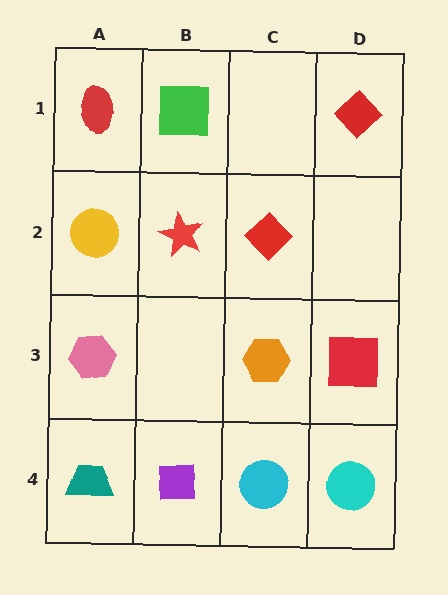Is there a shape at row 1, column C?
No, that cell is empty.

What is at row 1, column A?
A red ellipse.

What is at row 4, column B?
A purple square.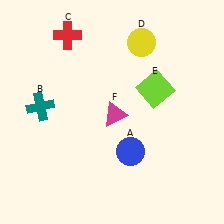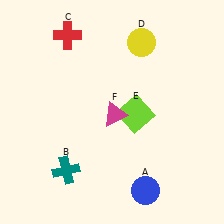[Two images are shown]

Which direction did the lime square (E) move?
The lime square (E) moved down.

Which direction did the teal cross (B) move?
The teal cross (B) moved down.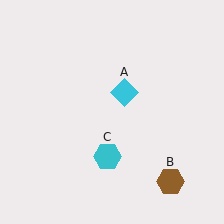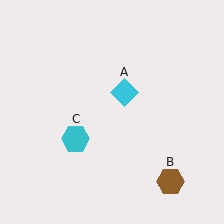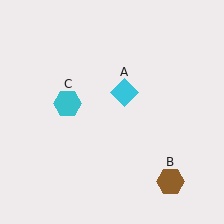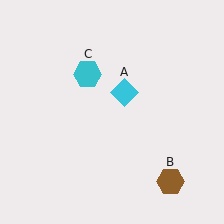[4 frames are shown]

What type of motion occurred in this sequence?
The cyan hexagon (object C) rotated clockwise around the center of the scene.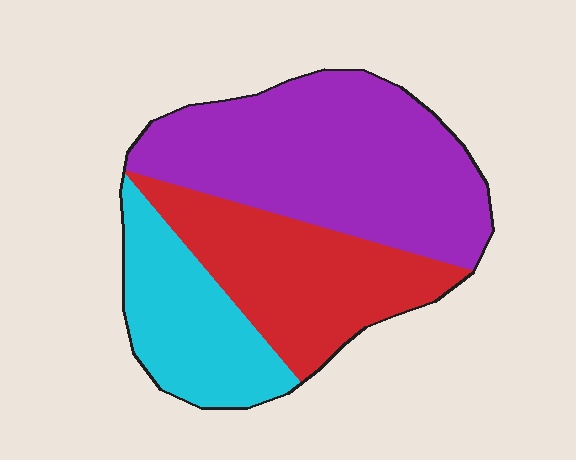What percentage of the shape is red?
Red covers 30% of the shape.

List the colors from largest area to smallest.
From largest to smallest: purple, red, cyan.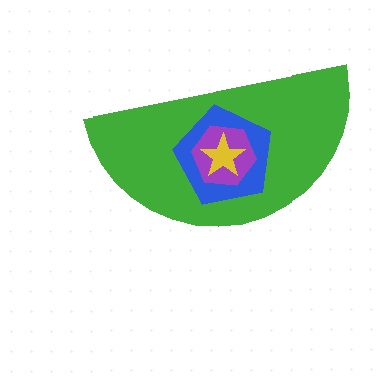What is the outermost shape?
The green semicircle.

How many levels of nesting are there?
4.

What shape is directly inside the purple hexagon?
The yellow star.